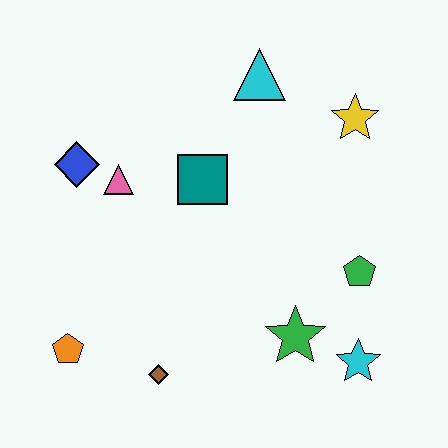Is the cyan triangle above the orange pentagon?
Yes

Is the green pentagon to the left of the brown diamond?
No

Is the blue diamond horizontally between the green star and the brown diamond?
No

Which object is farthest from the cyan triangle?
The orange pentagon is farthest from the cyan triangle.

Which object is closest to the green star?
The cyan star is closest to the green star.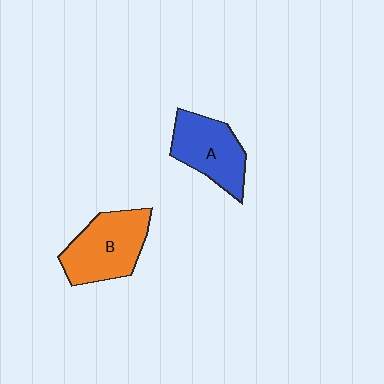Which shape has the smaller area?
Shape A (blue).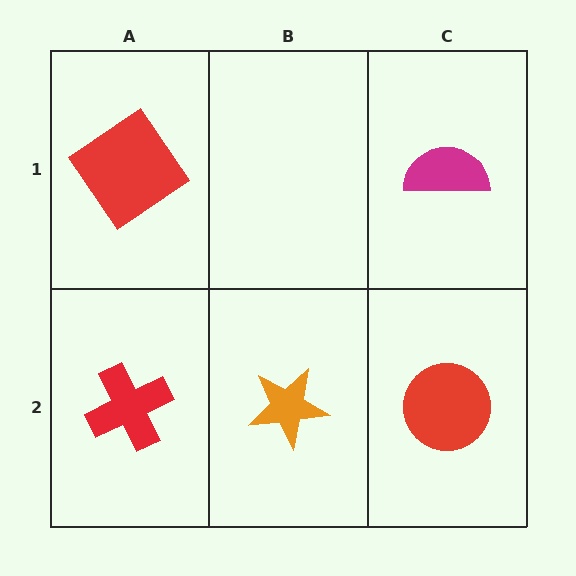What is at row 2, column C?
A red circle.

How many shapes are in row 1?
2 shapes.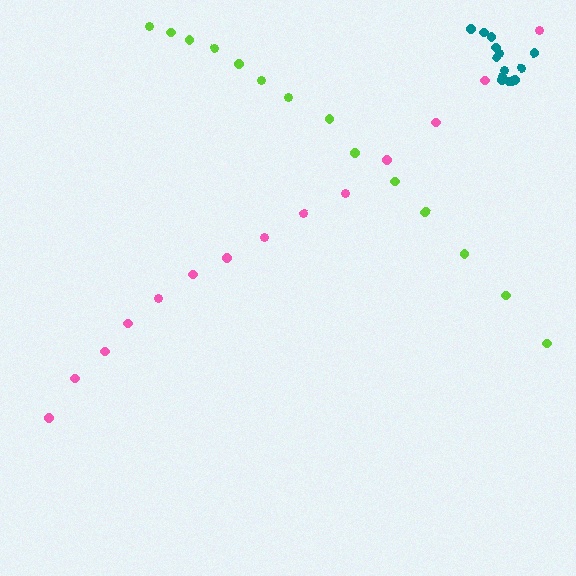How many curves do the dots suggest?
There are 3 distinct paths.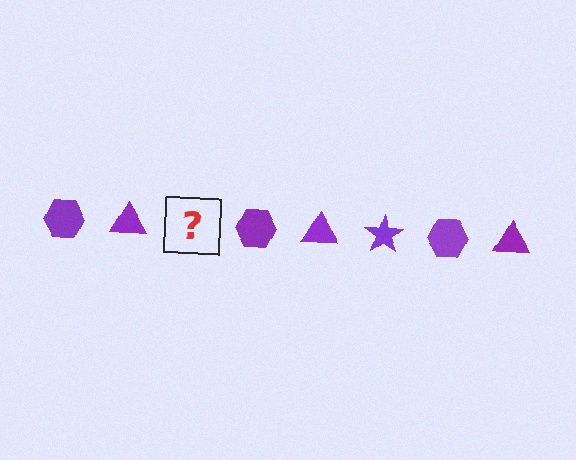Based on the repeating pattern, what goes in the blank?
The blank should be a purple star.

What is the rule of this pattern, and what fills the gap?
The rule is that the pattern cycles through hexagon, triangle, star shapes in purple. The gap should be filled with a purple star.